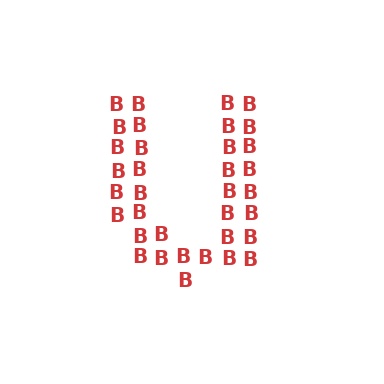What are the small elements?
The small elements are letter B's.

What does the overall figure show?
The overall figure shows the letter U.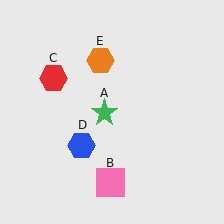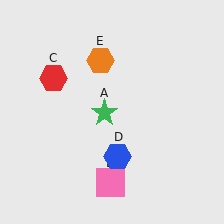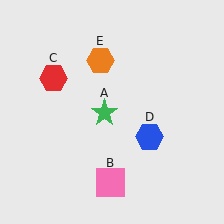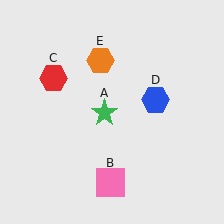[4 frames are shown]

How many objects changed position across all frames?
1 object changed position: blue hexagon (object D).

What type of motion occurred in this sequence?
The blue hexagon (object D) rotated counterclockwise around the center of the scene.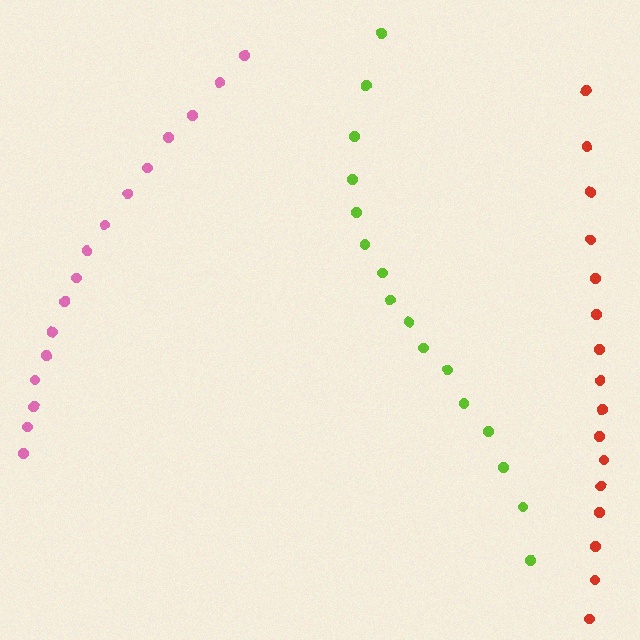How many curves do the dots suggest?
There are 3 distinct paths.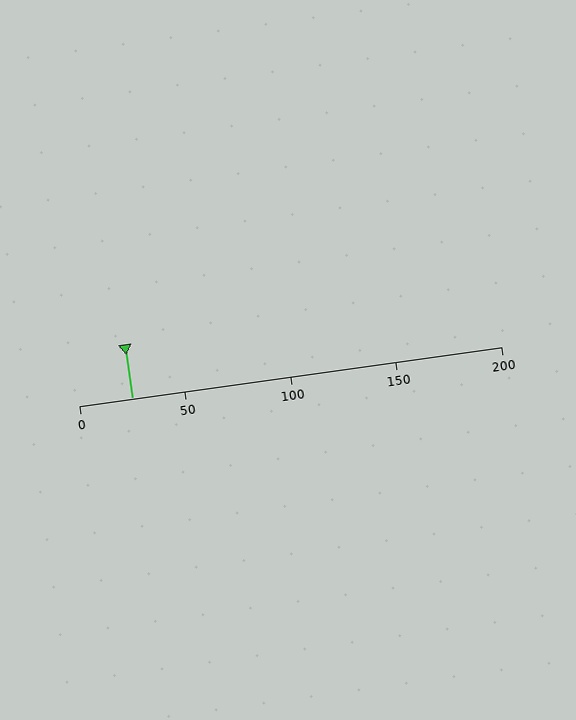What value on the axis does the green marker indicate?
The marker indicates approximately 25.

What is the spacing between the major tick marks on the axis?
The major ticks are spaced 50 apart.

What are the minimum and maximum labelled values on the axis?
The axis runs from 0 to 200.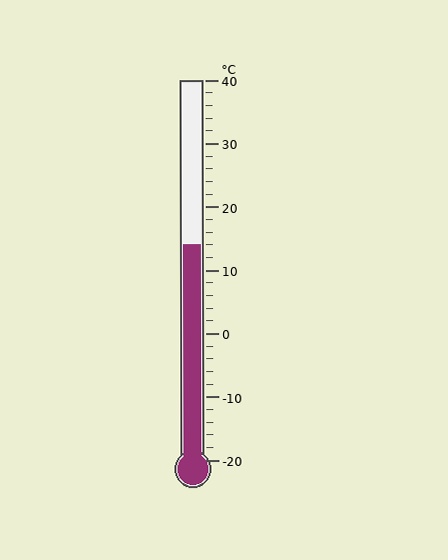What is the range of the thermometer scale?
The thermometer scale ranges from -20°C to 40°C.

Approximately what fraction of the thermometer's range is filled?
The thermometer is filled to approximately 55% of its range.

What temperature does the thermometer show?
The thermometer shows approximately 14°C.